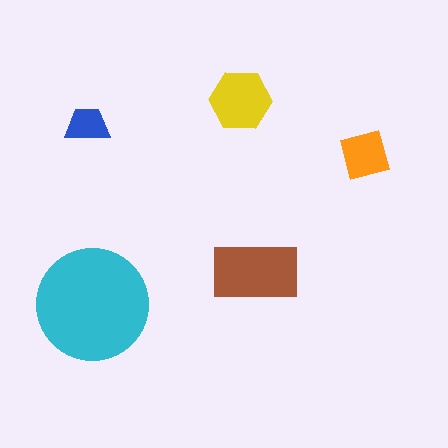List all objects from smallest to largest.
The blue trapezoid, the orange square, the yellow hexagon, the brown rectangle, the cyan circle.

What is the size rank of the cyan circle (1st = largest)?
1st.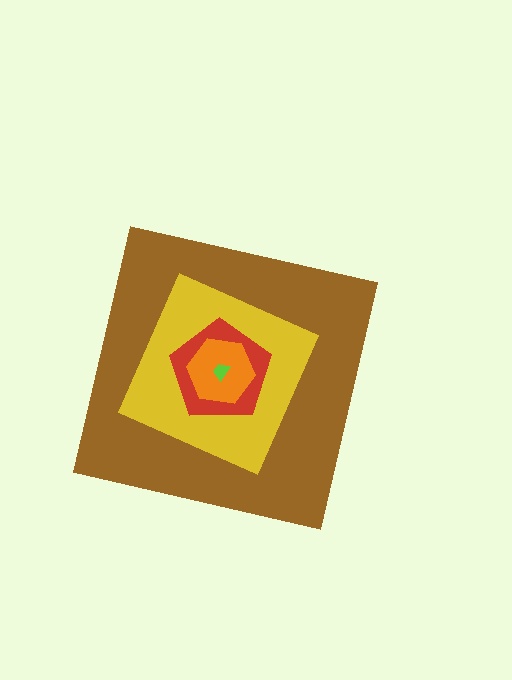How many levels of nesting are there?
5.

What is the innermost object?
The lime trapezoid.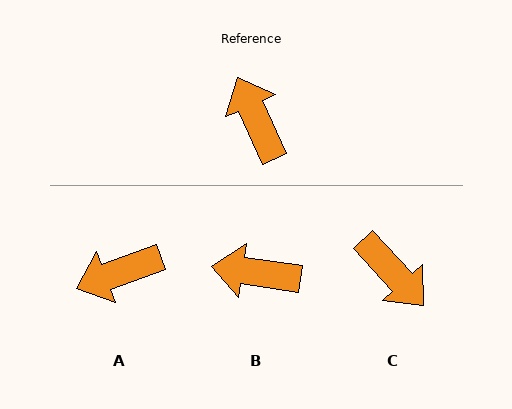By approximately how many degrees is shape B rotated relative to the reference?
Approximately 58 degrees counter-clockwise.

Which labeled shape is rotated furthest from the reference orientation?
C, about 162 degrees away.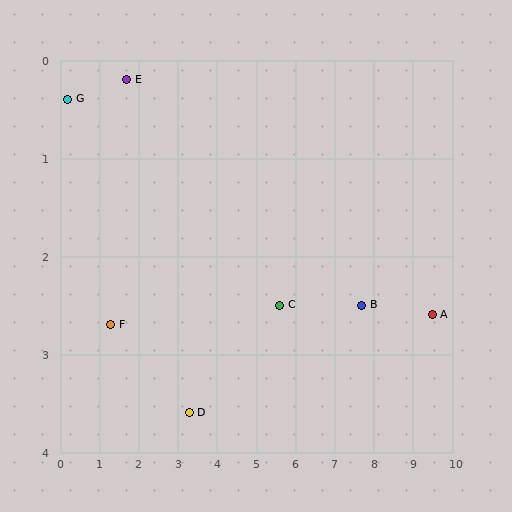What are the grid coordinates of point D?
Point D is at approximately (3.3, 3.6).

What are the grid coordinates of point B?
Point B is at approximately (7.7, 2.5).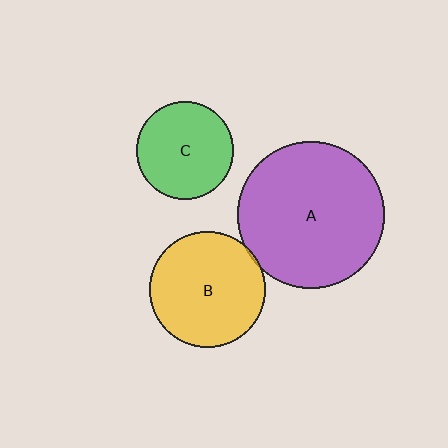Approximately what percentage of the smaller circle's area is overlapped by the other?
Approximately 5%.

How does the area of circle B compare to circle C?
Approximately 1.4 times.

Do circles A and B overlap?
Yes.